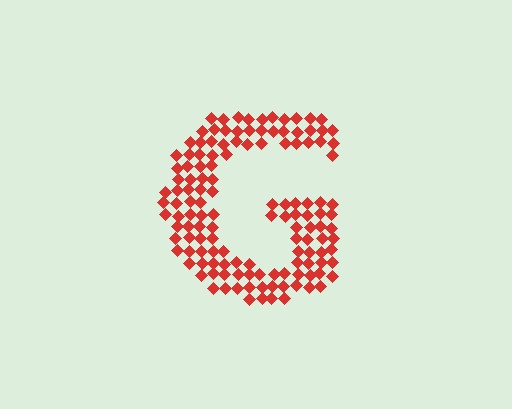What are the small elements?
The small elements are diamonds.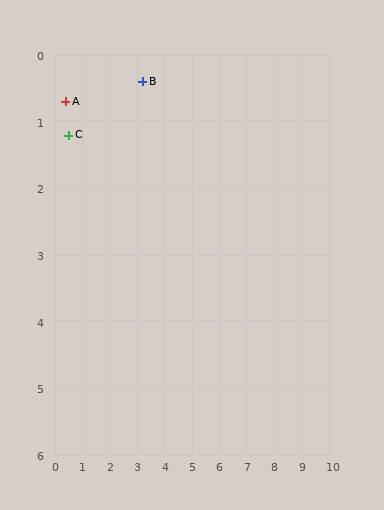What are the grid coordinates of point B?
Point B is at approximately (3.2, 0.4).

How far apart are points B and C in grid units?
Points B and C are about 2.8 grid units apart.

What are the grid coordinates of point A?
Point A is at approximately (0.4, 0.7).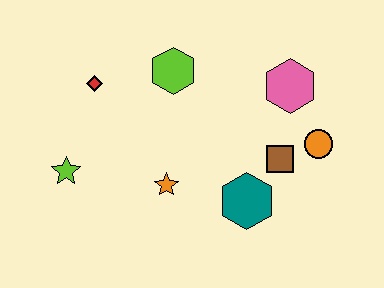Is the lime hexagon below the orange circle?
No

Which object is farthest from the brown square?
The lime star is farthest from the brown square.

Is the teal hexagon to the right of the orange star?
Yes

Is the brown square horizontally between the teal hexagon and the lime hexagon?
No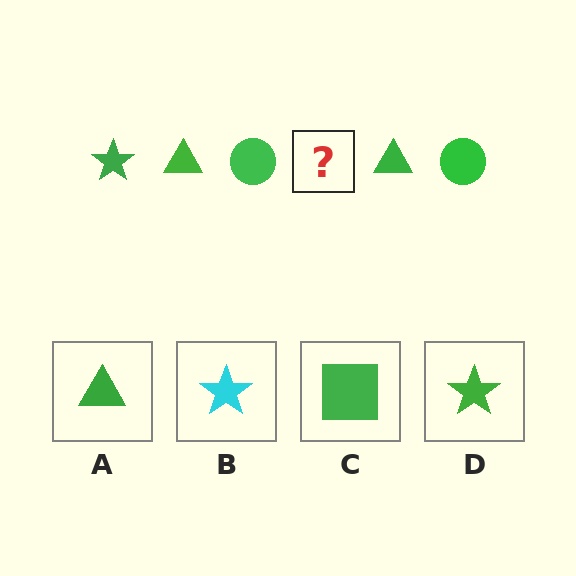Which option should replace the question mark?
Option D.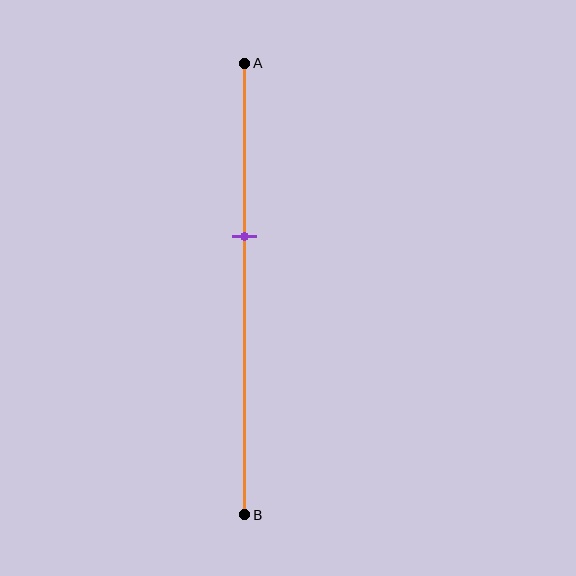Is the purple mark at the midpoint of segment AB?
No, the mark is at about 40% from A, not at the 50% midpoint.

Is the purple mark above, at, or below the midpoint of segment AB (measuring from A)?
The purple mark is above the midpoint of segment AB.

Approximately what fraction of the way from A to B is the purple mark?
The purple mark is approximately 40% of the way from A to B.